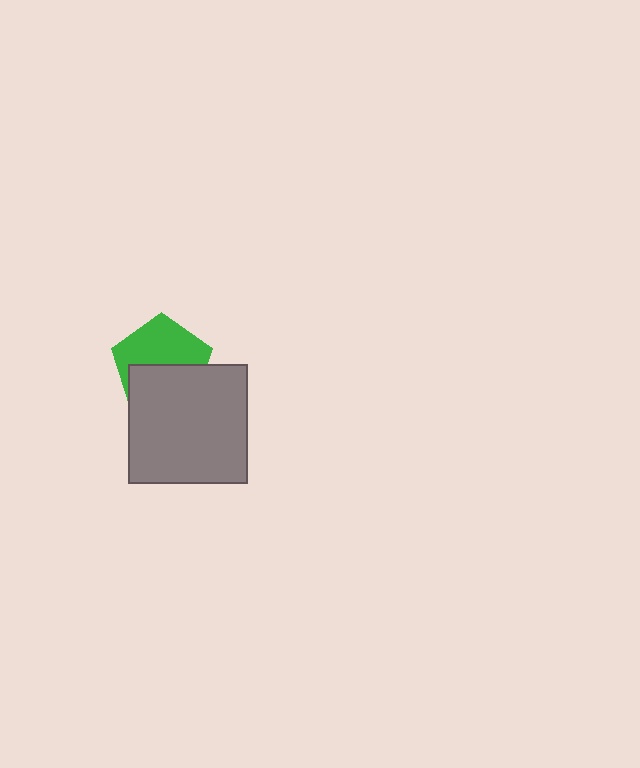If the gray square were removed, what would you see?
You would see the complete green pentagon.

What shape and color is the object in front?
The object in front is a gray square.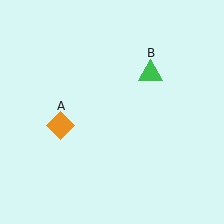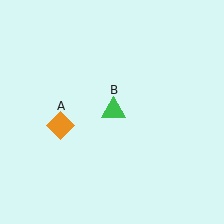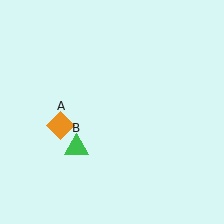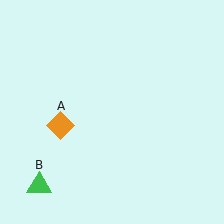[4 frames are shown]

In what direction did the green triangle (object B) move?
The green triangle (object B) moved down and to the left.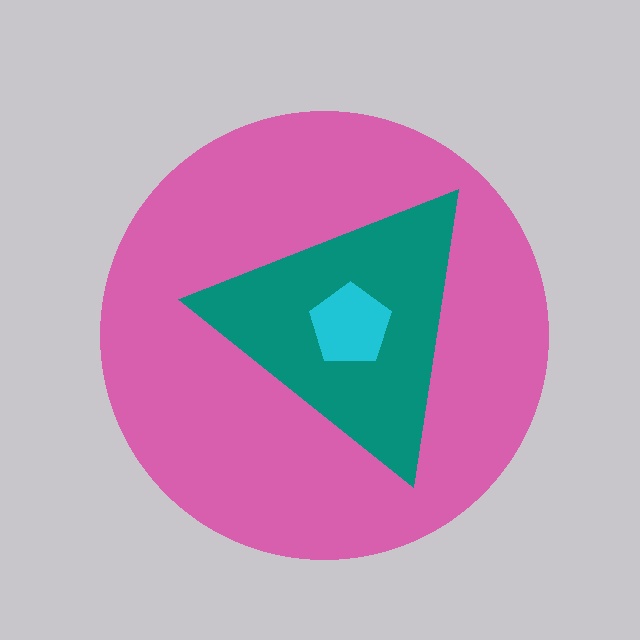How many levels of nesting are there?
3.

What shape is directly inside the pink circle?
The teal triangle.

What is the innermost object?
The cyan pentagon.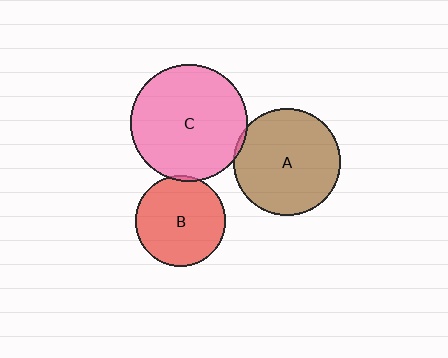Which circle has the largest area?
Circle C (pink).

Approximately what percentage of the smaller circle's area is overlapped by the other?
Approximately 5%.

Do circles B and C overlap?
Yes.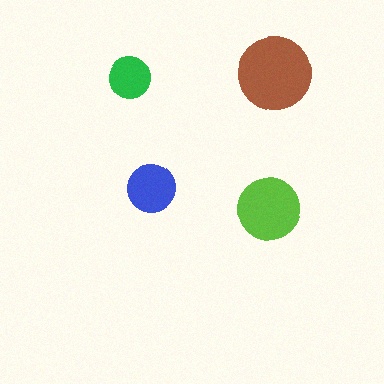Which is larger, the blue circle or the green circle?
The blue one.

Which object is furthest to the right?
The brown circle is rightmost.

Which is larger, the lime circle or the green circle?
The lime one.